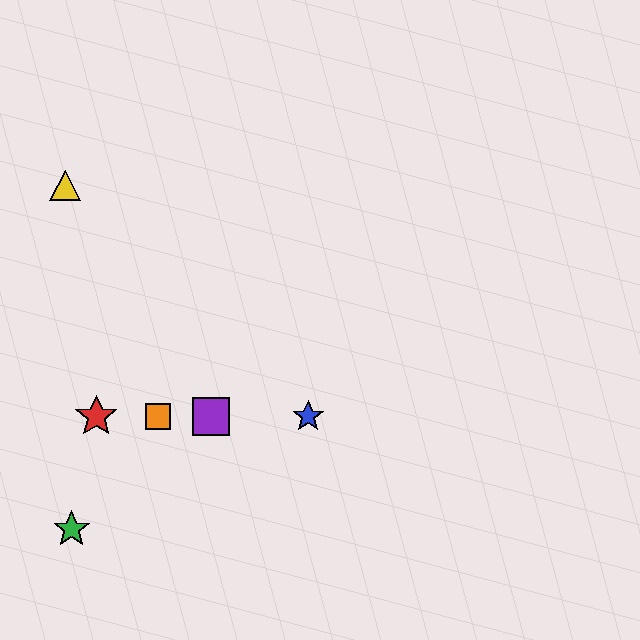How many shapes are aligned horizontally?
4 shapes (the red star, the blue star, the purple square, the orange square) are aligned horizontally.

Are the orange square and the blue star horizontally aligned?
Yes, both are at y≈417.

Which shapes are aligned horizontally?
The red star, the blue star, the purple square, the orange square are aligned horizontally.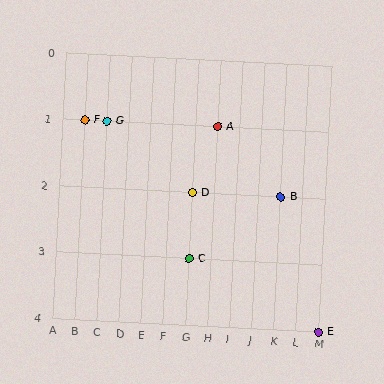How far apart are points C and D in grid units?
Points C and D are 1 row apart.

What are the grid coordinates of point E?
Point E is at grid coordinates (M, 4).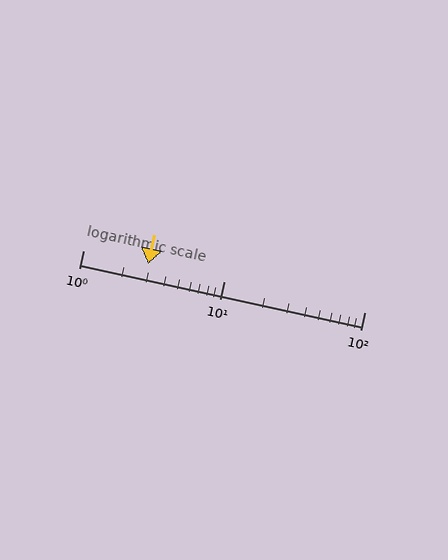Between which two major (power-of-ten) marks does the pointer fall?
The pointer is between 1 and 10.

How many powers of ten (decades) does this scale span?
The scale spans 2 decades, from 1 to 100.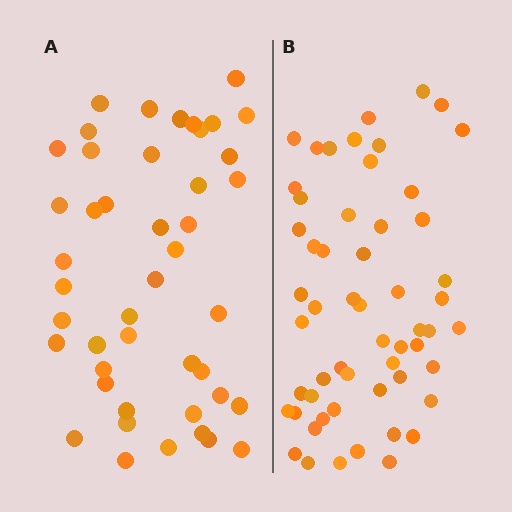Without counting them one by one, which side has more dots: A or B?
Region B (the right region) has more dots.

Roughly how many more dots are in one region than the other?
Region B has roughly 12 or so more dots than region A.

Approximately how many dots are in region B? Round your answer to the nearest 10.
About 60 dots. (The exact count is 56, which rounds to 60.)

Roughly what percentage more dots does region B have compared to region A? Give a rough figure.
About 25% more.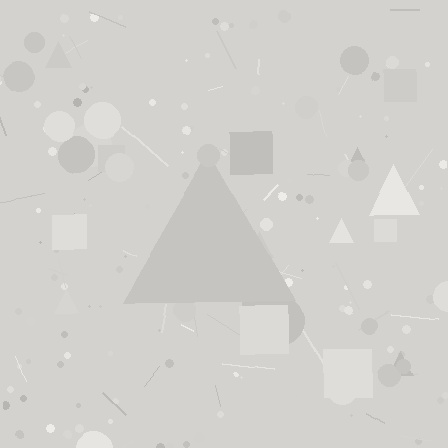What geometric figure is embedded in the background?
A triangle is embedded in the background.